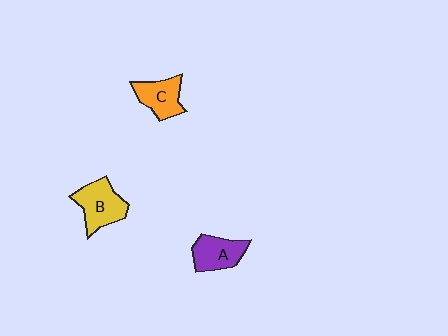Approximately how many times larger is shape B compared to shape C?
Approximately 1.2 times.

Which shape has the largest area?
Shape B (yellow).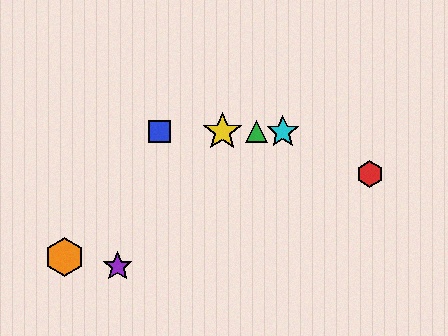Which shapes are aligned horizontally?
The blue square, the green triangle, the yellow star, the cyan star are aligned horizontally.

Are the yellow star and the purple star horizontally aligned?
No, the yellow star is at y≈132 and the purple star is at y≈267.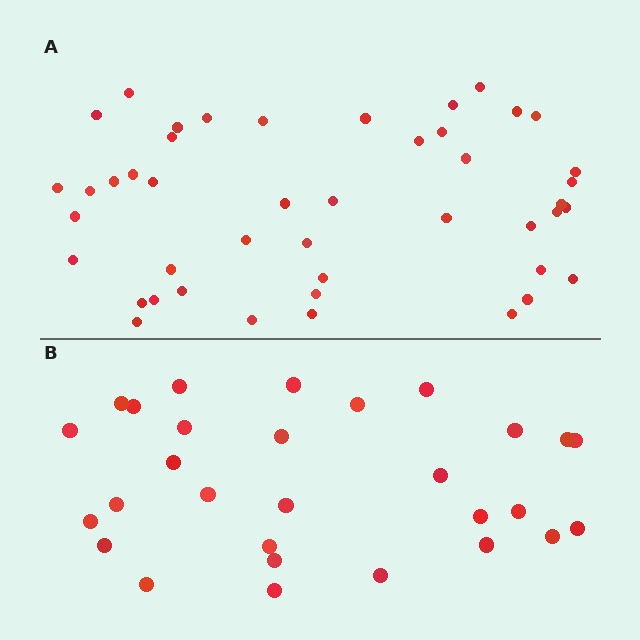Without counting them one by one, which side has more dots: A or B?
Region A (the top region) has more dots.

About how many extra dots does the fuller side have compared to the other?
Region A has approximately 15 more dots than region B.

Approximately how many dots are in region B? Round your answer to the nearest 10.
About 30 dots. (The exact count is 29, which rounds to 30.)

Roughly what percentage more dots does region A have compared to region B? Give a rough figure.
About 55% more.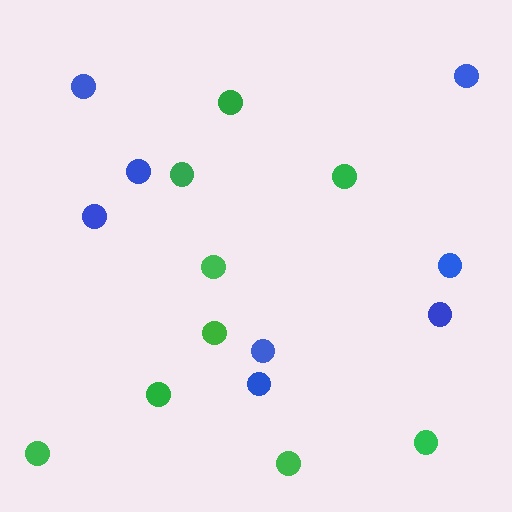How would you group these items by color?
There are 2 groups: one group of blue circles (8) and one group of green circles (9).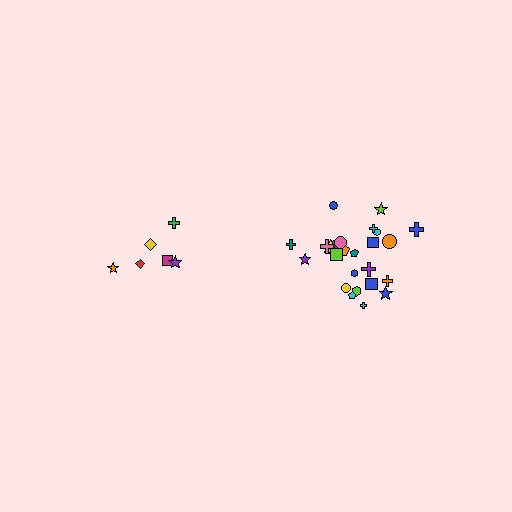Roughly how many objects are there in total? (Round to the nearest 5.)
Roughly 30 objects in total.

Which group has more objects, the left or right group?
The right group.